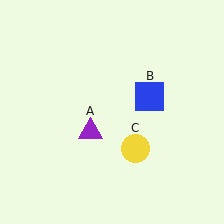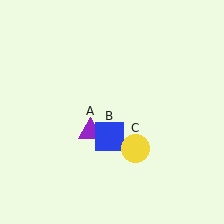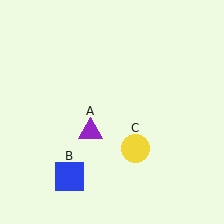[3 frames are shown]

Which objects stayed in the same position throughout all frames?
Purple triangle (object A) and yellow circle (object C) remained stationary.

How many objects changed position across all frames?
1 object changed position: blue square (object B).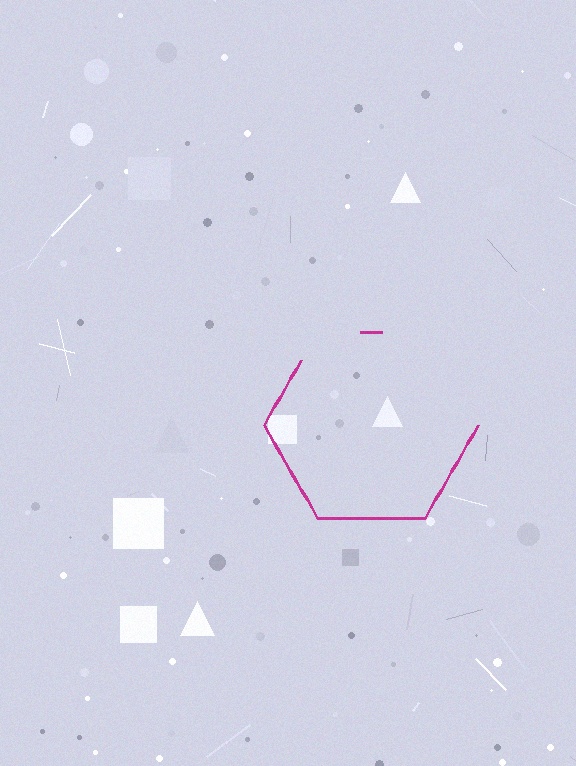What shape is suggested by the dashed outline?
The dashed outline suggests a hexagon.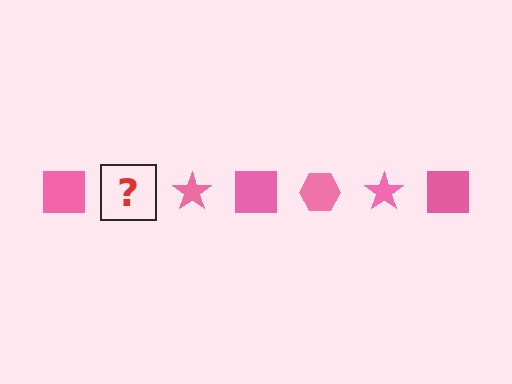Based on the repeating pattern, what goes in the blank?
The blank should be a pink hexagon.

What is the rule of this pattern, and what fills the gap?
The rule is that the pattern cycles through square, hexagon, star shapes in pink. The gap should be filled with a pink hexagon.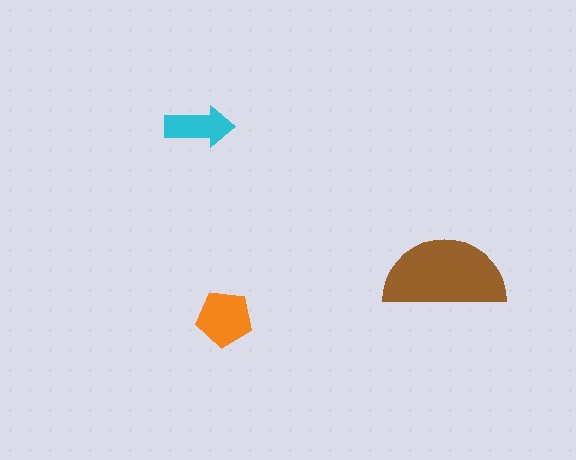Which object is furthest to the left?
The cyan arrow is leftmost.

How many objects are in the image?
There are 3 objects in the image.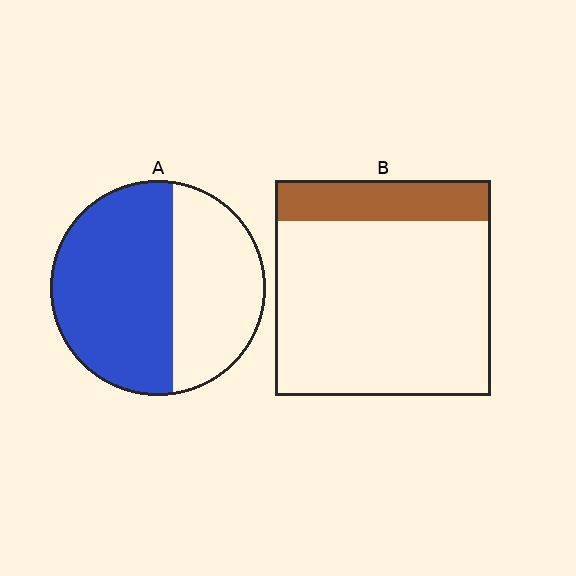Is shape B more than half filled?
No.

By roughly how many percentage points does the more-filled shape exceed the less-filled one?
By roughly 40 percentage points (A over B).